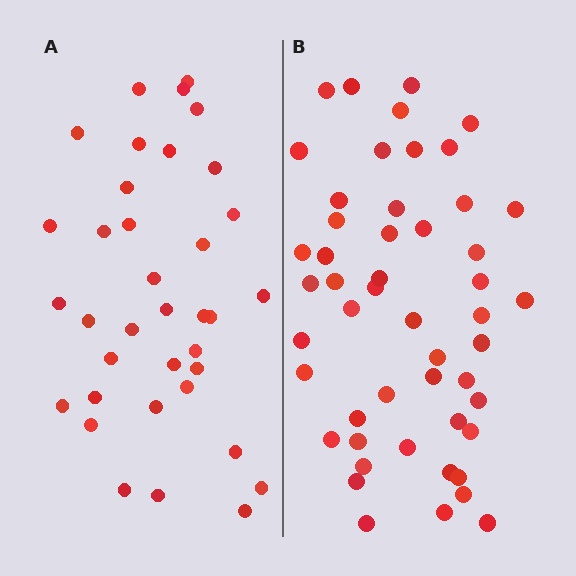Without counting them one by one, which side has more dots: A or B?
Region B (the right region) has more dots.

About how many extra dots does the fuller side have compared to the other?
Region B has approximately 15 more dots than region A.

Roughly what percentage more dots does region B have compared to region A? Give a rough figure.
About 40% more.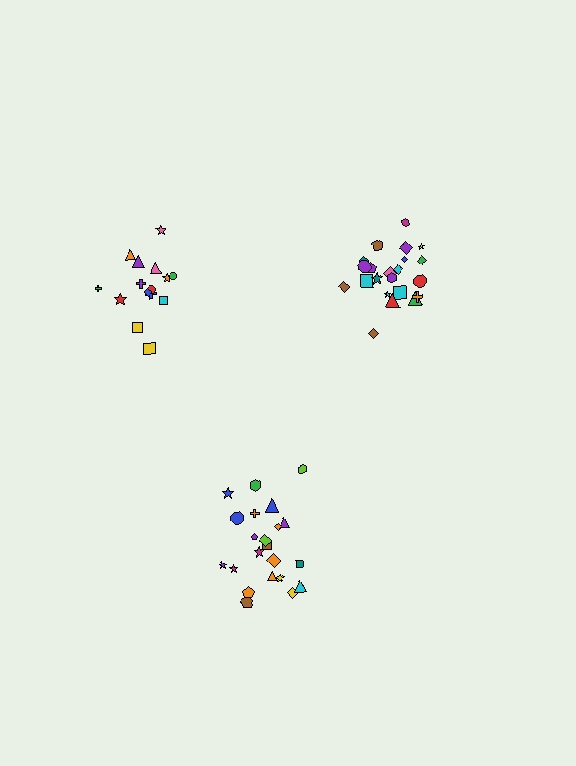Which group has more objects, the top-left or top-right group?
The top-right group.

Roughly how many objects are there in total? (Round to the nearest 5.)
Roughly 60 objects in total.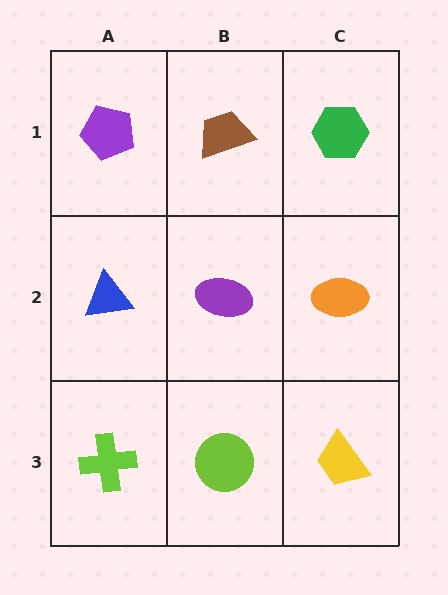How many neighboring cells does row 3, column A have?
2.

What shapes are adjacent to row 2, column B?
A brown trapezoid (row 1, column B), a lime circle (row 3, column B), a blue triangle (row 2, column A), an orange ellipse (row 2, column C).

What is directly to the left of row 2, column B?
A blue triangle.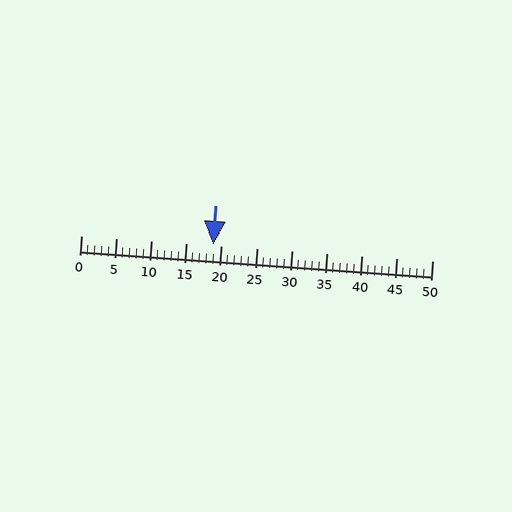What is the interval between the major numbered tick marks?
The major tick marks are spaced 5 units apart.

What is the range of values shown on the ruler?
The ruler shows values from 0 to 50.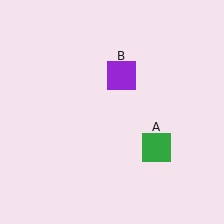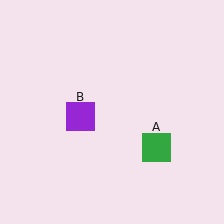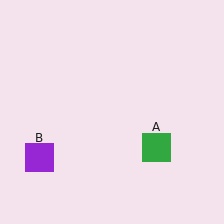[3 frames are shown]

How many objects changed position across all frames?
1 object changed position: purple square (object B).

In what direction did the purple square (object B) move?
The purple square (object B) moved down and to the left.